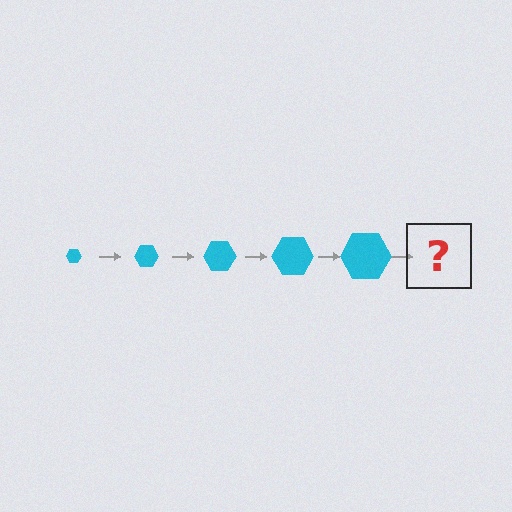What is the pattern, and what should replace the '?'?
The pattern is that the hexagon gets progressively larger each step. The '?' should be a cyan hexagon, larger than the previous one.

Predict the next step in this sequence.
The next step is a cyan hexagon, larger than the previous one.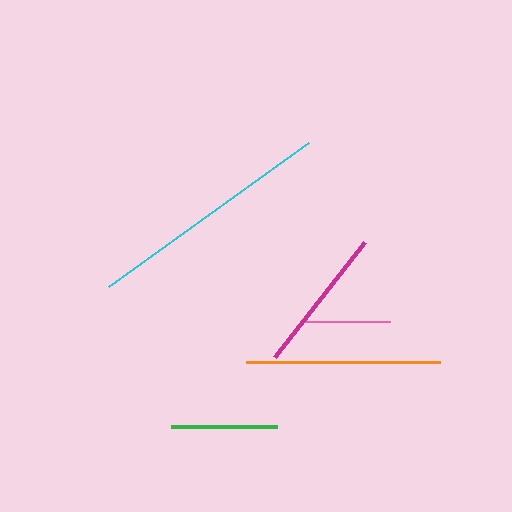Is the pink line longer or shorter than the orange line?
The orange line is longer than the pink line.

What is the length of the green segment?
The green segment is approximately 106 pixels long.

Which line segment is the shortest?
The pink line is the shortest at approximately 89 pixels.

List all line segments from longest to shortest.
From longest to shortest: cyan, orange, magenta, green, pink.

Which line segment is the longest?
The cyan line is the longest at approximately 246 pixels.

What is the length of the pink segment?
The pink segment is approximately 89 pixels long.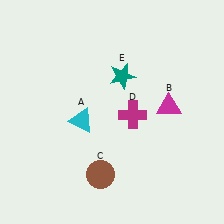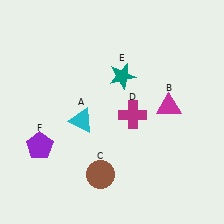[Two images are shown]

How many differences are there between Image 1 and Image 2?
There is 1 difference between the two images.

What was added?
A purple pentagon (F) was added in Image 2.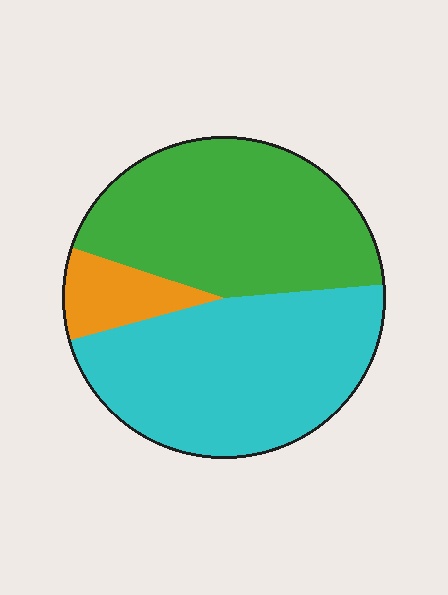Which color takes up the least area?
Orange, at roughly 10%.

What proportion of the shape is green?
Green covers 44% of the shape.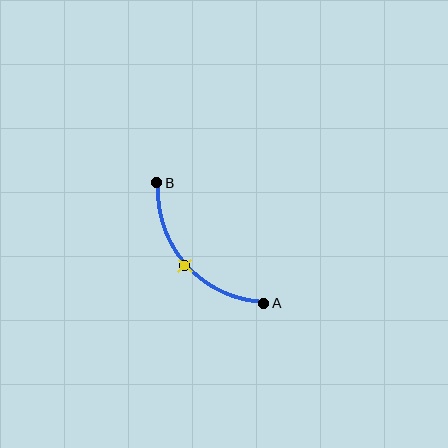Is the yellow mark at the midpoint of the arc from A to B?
Yes. The yellow mark lies on the arc at equal arc-length from both A and B — it is the arc midpoint.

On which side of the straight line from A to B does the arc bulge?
The arc bulges below and to the left of the straight line connecting A and B.